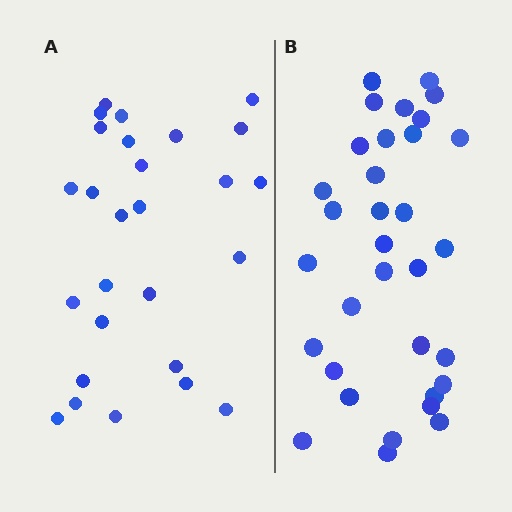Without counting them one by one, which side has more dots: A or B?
Region B (the right region) has more dots.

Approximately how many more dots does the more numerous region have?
Region B has about 6 more dots than region A.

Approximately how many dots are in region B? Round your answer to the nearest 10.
About 30 dots. (The exact count is 33, which rounds to 30.)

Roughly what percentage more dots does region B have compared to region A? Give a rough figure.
About 20% more.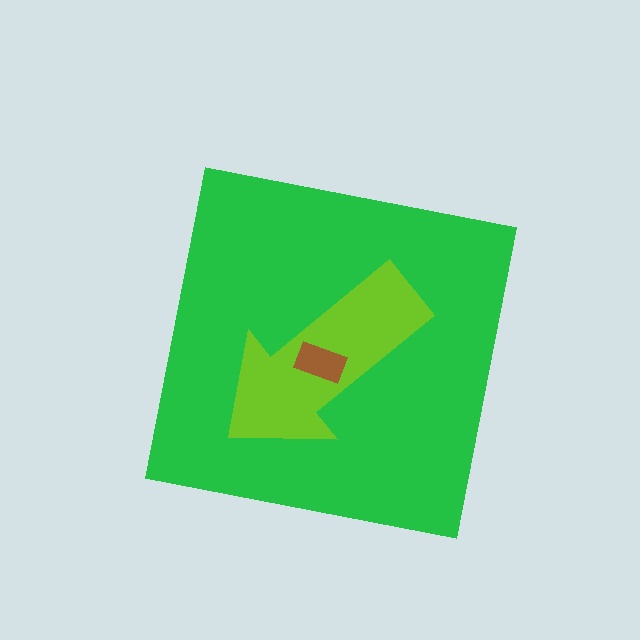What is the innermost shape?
The brown rectangle.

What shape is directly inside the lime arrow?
The brown rectangle.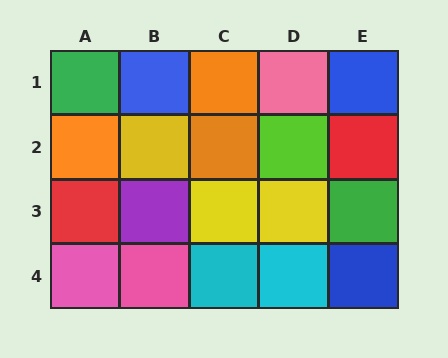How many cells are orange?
3 cells are orange.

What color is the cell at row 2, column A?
Orange.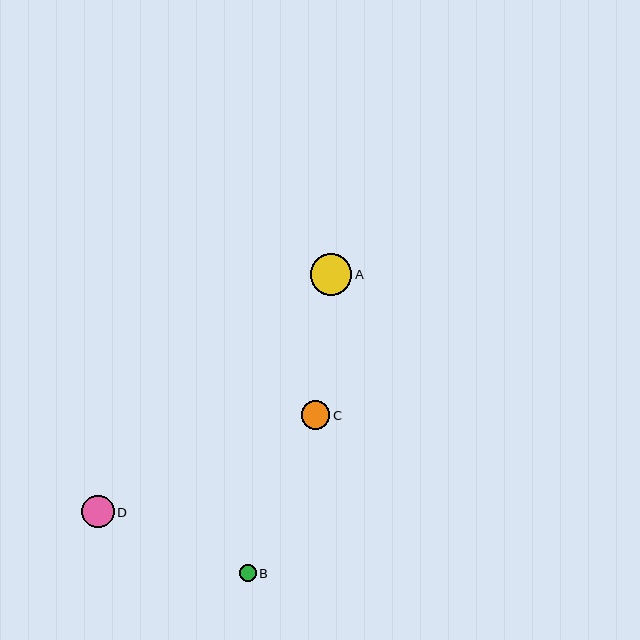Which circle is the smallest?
Circle B is the smallest with a size of approximately 16 pixels.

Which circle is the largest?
Circle A is the largest with a size of approximately 42 pixels.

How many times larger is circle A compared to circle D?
Circle A is approximately 1.3 times the size of circle D.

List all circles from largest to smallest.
From largest to smallest: A, D, C, B.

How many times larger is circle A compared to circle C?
Circle A is approximately 1.5 times the size of circle C.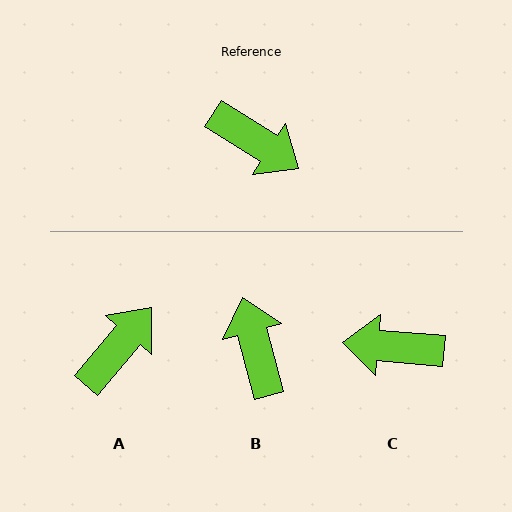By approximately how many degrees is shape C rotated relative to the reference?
Approximately 152 degrees clockwise.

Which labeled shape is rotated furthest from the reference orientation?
C, about 152 degrees away.